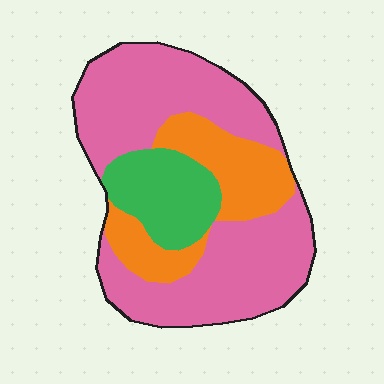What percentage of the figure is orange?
Orange covers about 25% of the figure.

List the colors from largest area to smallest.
From largest to smallest: pink, orange, green.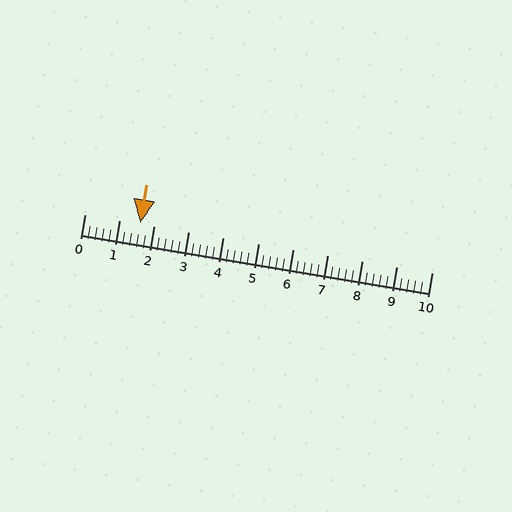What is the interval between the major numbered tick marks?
The major tick marks are spaced 1 units apart.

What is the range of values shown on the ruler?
The ruler shows values from 0 to 10.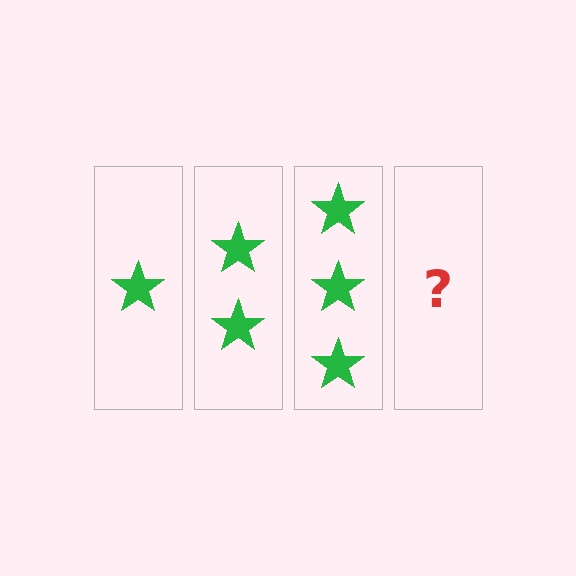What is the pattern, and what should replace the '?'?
The pattern is that each step adds one more star. The '?' should be 4 stars.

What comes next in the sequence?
The next element should be 4 stars.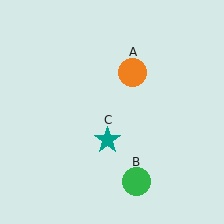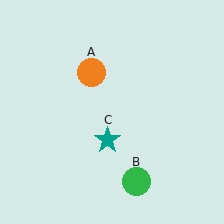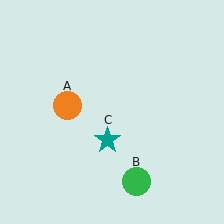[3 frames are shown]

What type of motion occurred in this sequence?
The orange circle (object A) rotated counterclockwise around the center of the scene.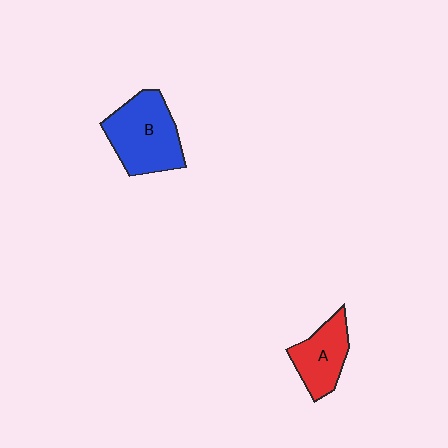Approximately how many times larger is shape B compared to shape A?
Approximately 1.5 times.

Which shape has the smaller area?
Shape A (red).